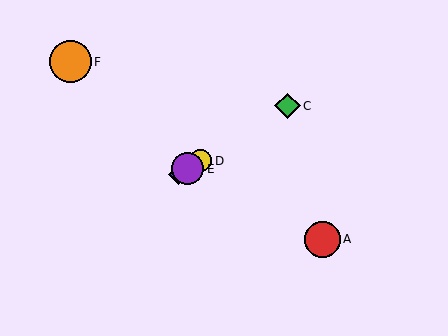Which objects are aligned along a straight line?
Objects B, C, D, E are aligned along a straight line.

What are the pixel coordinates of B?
Object B is at (179, 174).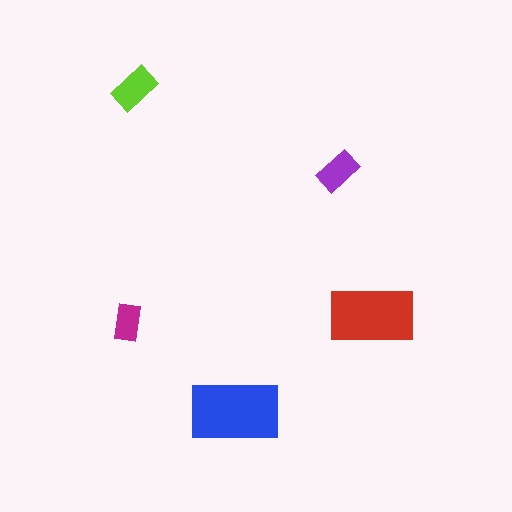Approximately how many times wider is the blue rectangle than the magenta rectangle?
About 2.5 times wider.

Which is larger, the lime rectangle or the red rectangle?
The red one.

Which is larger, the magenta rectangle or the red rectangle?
The red one.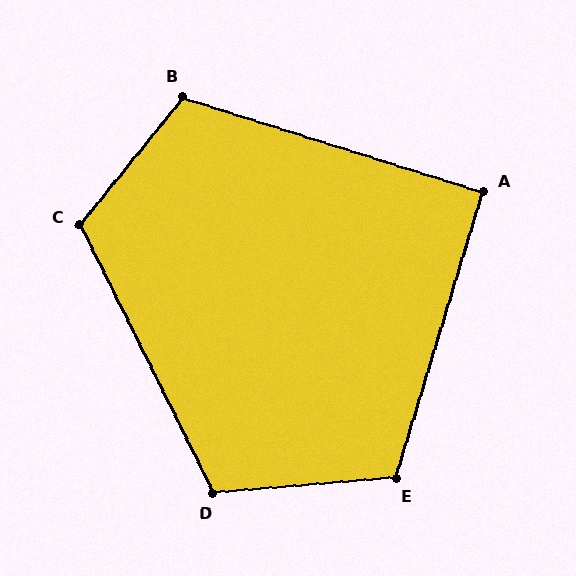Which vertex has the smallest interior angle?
A, at approximately 90 degrees.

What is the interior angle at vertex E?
Approximately 112 degrees (obtuse).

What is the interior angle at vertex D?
Approximately 112 degrees (obtuse).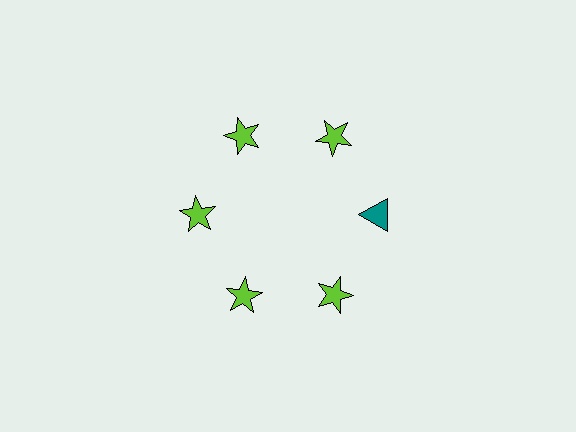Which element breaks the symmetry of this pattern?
The teal triangle at roughly the 3 o'clock position breaks the symmetry. All other shapes are lime stars.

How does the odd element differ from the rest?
It differs in both color (teal instead of lime) and shape (triangle instead of star).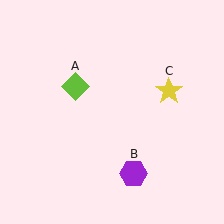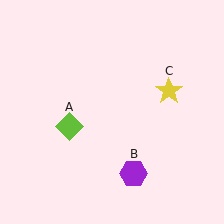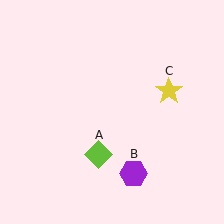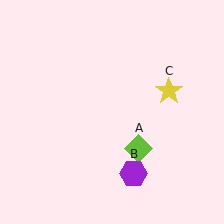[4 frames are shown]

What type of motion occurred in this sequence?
The lime diamond (object A) rotated counterclockwise around the center of the scene.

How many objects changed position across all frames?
1 object changed position: lime diamond (object A).